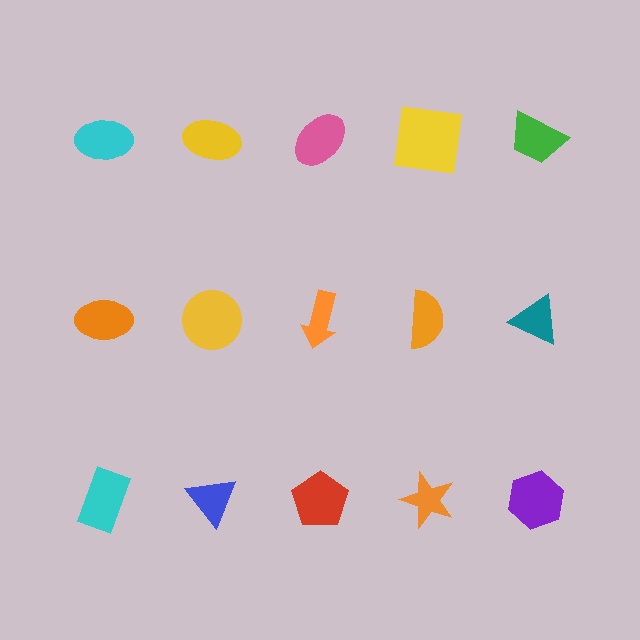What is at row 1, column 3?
A pink ellipse.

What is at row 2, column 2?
A yellow circle.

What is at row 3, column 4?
An orange star.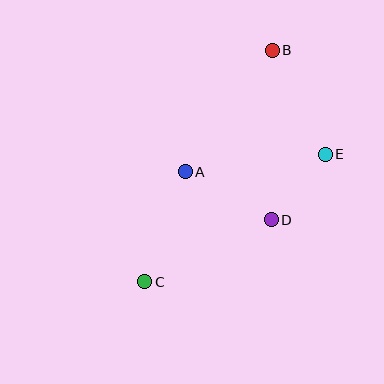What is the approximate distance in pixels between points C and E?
The distance between C and E is approximately 221 pixels.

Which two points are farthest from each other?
Points B and C are farthest from each other.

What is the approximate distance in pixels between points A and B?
The distance between A and B is approximately 150 pixels.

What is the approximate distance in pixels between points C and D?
The distance between C and D is approximately 141 pixels.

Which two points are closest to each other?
Points D and E are closest to each other.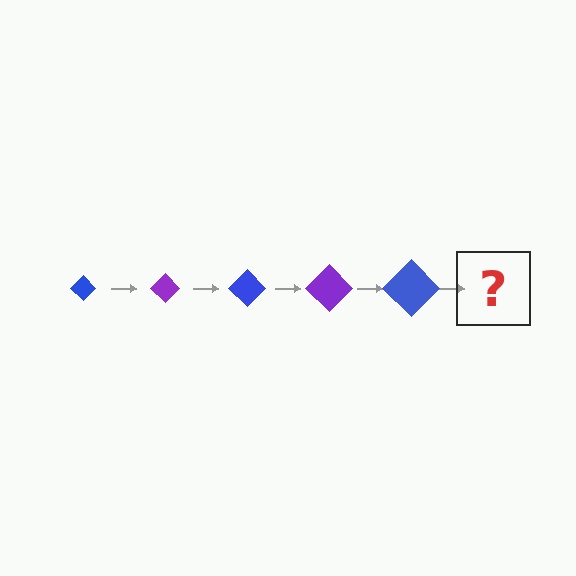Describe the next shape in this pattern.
It should be a purple diamond, larger than the previous one.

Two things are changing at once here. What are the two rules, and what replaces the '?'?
The two rules are that the diamond grows larger each step and the color cycles through blue and purple. The '?' should be a purple diamond, larger than the previous one.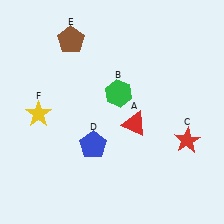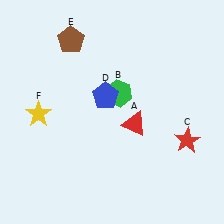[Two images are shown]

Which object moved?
The blue pentagon (D) moved up.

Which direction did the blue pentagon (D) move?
The blue pentagon (D) moved up.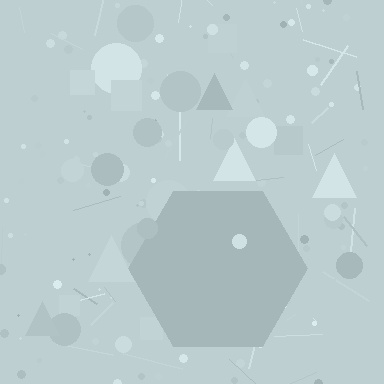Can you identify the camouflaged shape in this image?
The camouflaged shape is a hexagon.